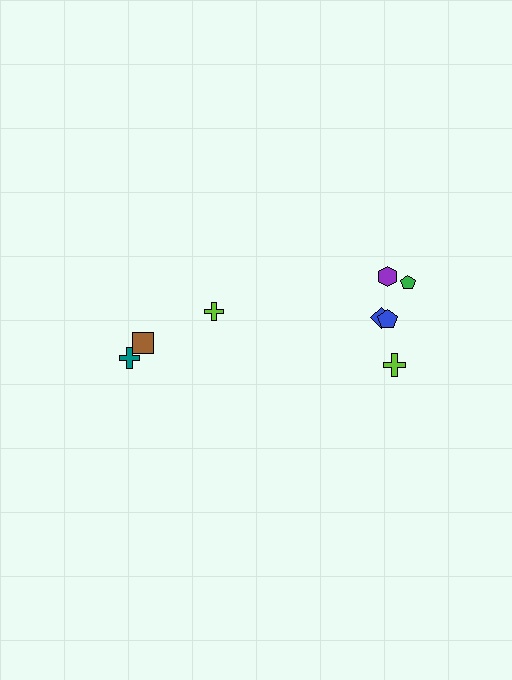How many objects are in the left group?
There are 3 objects.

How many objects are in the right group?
There are 5 objects.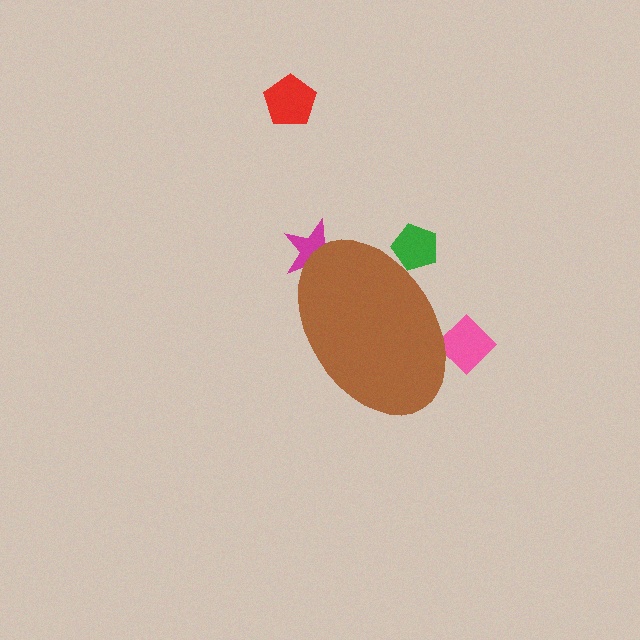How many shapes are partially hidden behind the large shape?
3 shapes are partially hidden.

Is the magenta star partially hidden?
Yes, the magenta star is partially hidden behind the brown ellipse.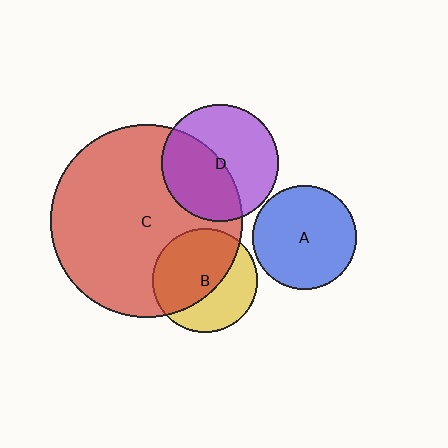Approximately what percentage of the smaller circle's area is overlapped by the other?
Approximately 45%.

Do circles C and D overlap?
Yes.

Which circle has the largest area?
Circle C (red).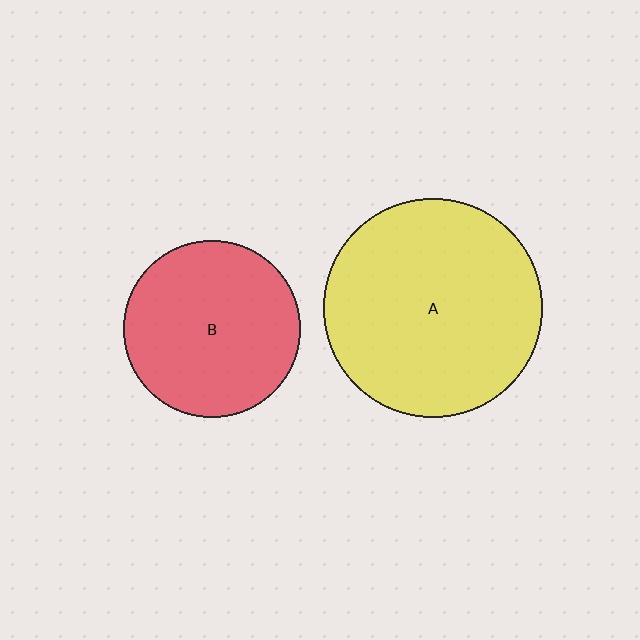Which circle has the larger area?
Circle A (yellow).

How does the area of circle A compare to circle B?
Approximately 1.5 times.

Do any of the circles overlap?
No, none of the circles overlap.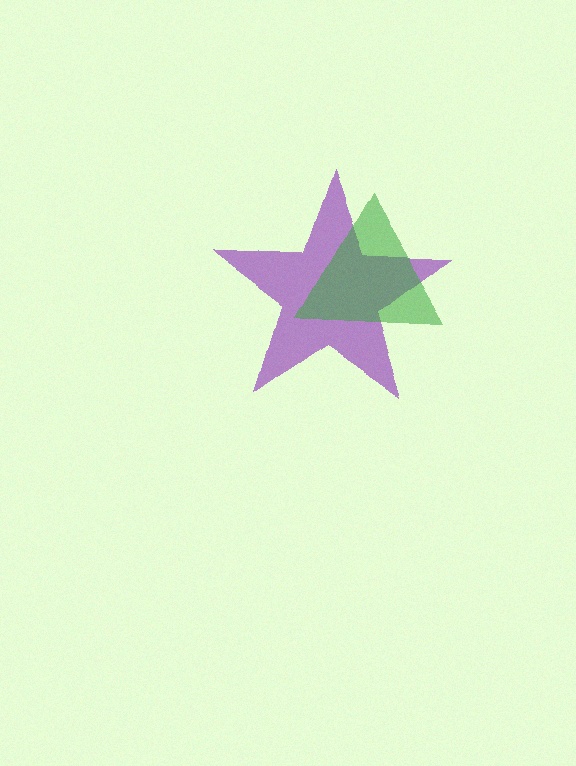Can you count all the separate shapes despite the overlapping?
Yes, there are 2 separate shapes.